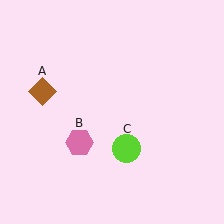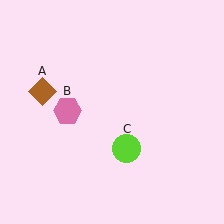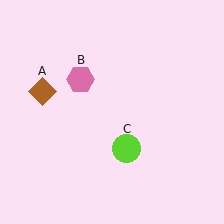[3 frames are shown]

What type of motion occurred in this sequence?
The pink hexagon (object B) rotated clockwise around the center of the scene.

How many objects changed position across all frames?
1 object changed position: pink hexagon (object B).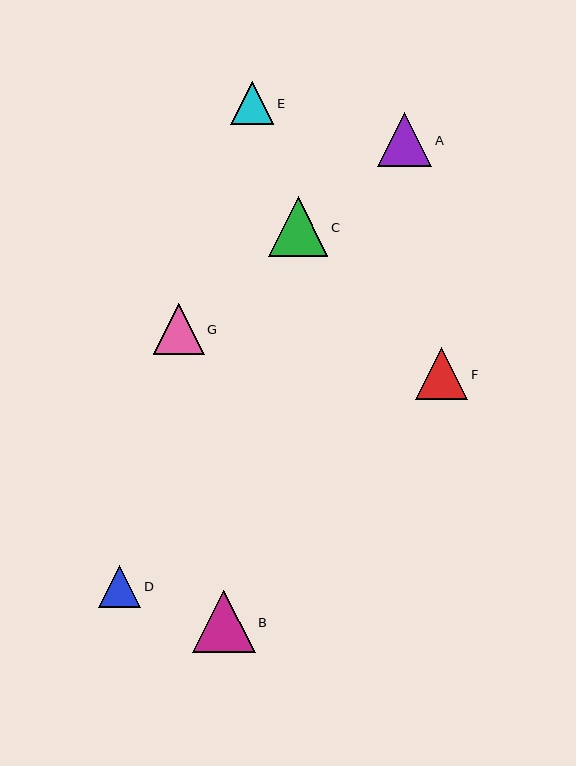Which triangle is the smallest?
Triangle D is the smallest with a size of approximately 42 pixels.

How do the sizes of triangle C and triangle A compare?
Triangle C and triangle A are approximately the same size.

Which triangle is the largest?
Triangle B is the largest with a size of approximately 62 pixels.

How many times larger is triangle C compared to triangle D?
Triangle C is approximately 1.4 times the size of triangle D.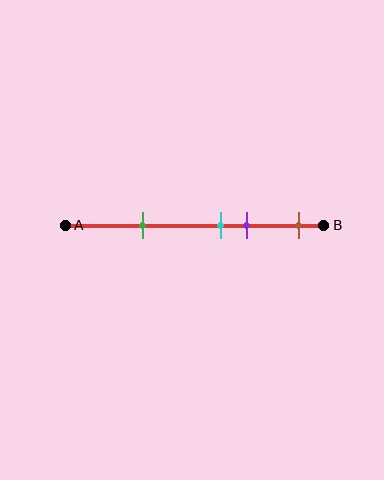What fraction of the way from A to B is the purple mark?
The purple mark is approximately 70% (0.7) of the way from A to B.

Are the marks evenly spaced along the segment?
No, the marks are not evenly spaced.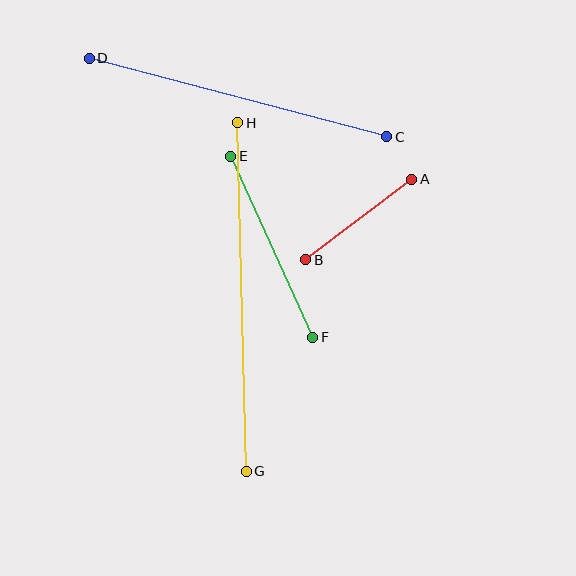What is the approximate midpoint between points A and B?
The midpoint is at approximately (359, 219) pixels.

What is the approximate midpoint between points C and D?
The midpoint is at approximately (238, 97) pixels.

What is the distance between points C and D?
The distance is approximately 307 pixels.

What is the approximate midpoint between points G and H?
The midpoint is at approximately (242, 297) pixels.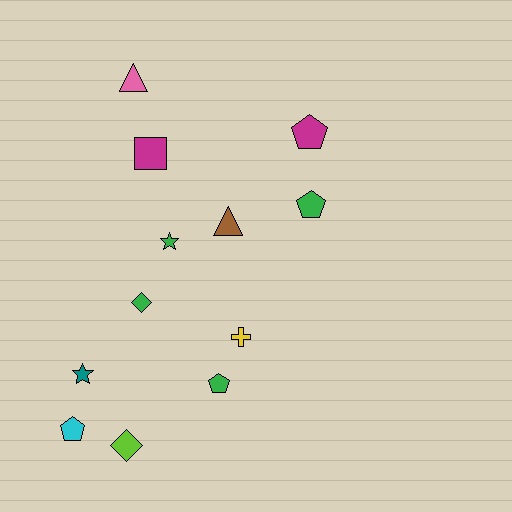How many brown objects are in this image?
There is 1 brown object.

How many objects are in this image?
There are 12 objects.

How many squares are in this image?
There is 1 square.